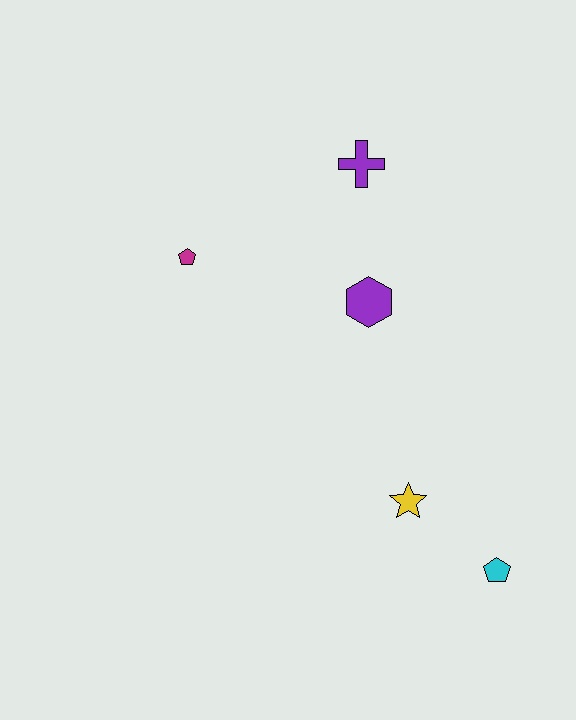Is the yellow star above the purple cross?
No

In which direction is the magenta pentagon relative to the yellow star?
The magenta pentagon is above the yellow star.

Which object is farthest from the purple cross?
The cyan pentagon is farthest from the purple cross.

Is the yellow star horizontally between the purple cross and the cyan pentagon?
Yes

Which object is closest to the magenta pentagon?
The purple hexagon is closest to the magenta pentagon.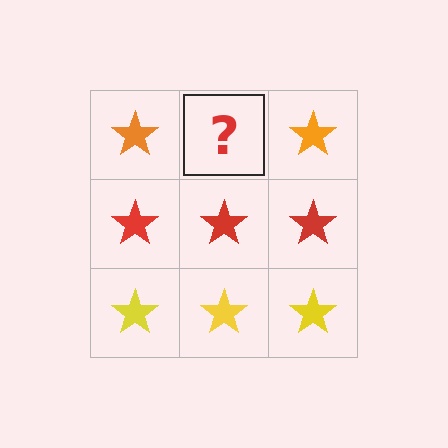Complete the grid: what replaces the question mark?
The question mark should be replaced with an orange star.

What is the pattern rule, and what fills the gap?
The rule is that each row has a consistent color. The gap should be filled with an orange star.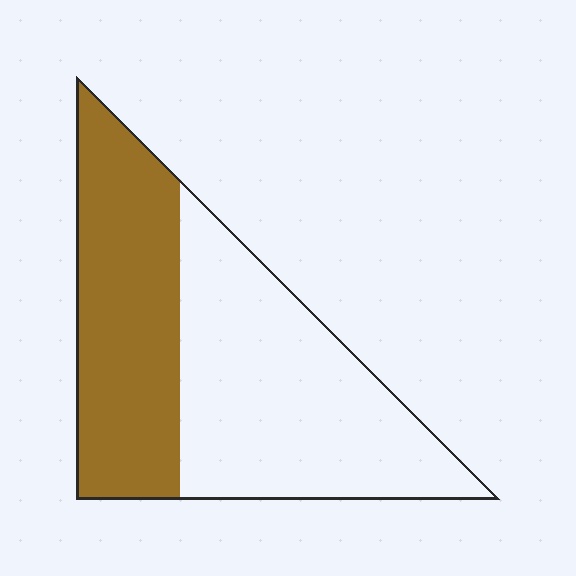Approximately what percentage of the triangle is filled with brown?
Approximately 45%.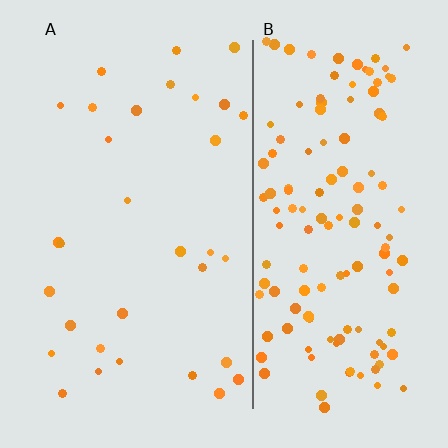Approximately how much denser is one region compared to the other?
Approximately 4.2× — region B over region A.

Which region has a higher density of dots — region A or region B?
B (the right).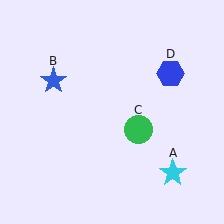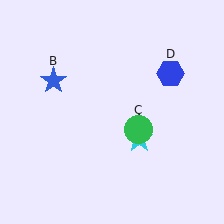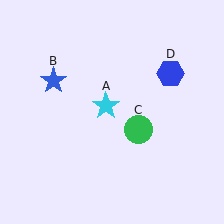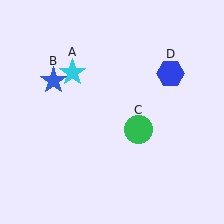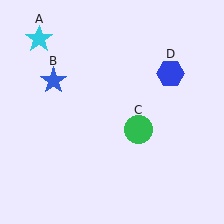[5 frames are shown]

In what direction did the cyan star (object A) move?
The cyan star (object A) moved up and to the left.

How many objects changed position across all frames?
1 object changed position: cyan star (object A).